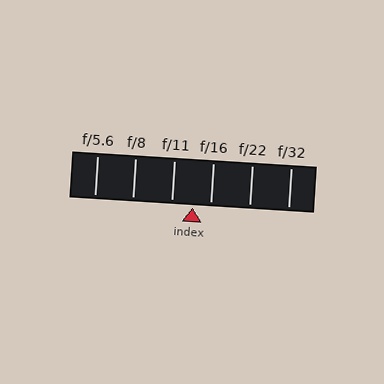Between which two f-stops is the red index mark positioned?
The index mark is between f/11 and f/16.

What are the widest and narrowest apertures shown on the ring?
The widest aperture shown is f/5.6 and the narrowest is f/32.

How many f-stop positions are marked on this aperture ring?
There are 6 f-stop positions marked.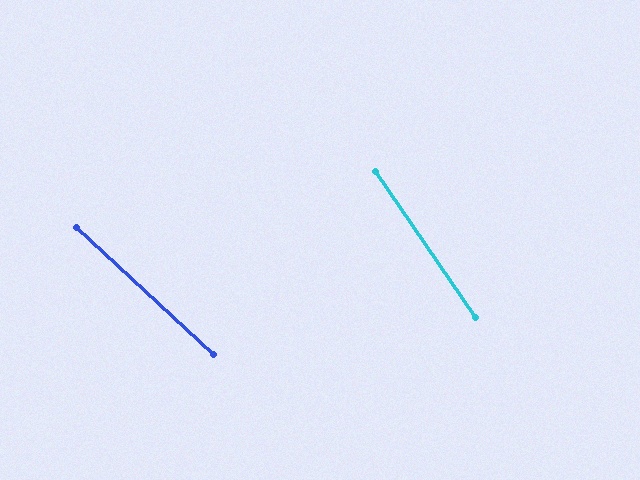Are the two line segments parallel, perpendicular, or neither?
Neither parallel nor perpendicular — they differ by about 13°.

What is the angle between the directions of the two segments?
Approximately 13 degrees.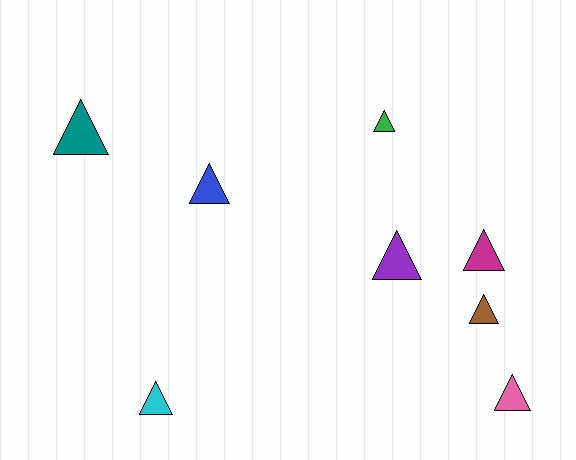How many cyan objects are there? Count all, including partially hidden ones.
There is 1 cyan object.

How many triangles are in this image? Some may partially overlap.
There are 8 triangles.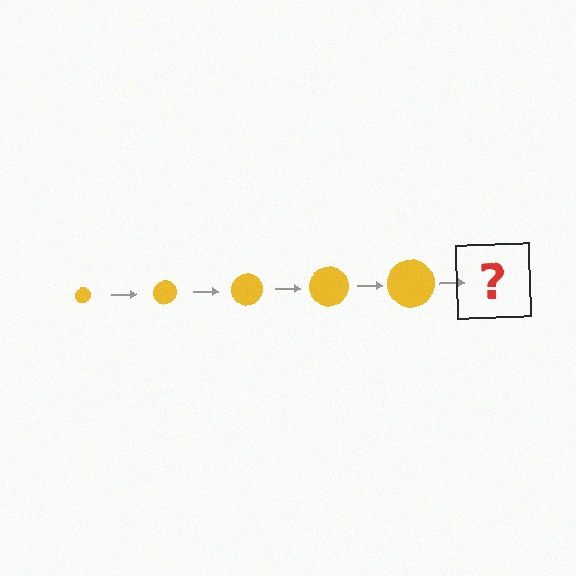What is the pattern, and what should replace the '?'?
The pattern is that the circle gets progressively larger each step. The '?' should be a yellow circle, larger than the previous one.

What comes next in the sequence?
The next element should be a yellow circle, larger than the previous one.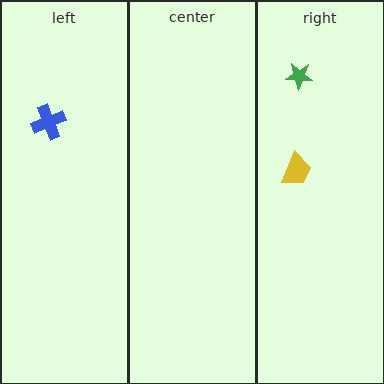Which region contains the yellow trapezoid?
The right region.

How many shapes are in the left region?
1.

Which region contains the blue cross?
The left region.